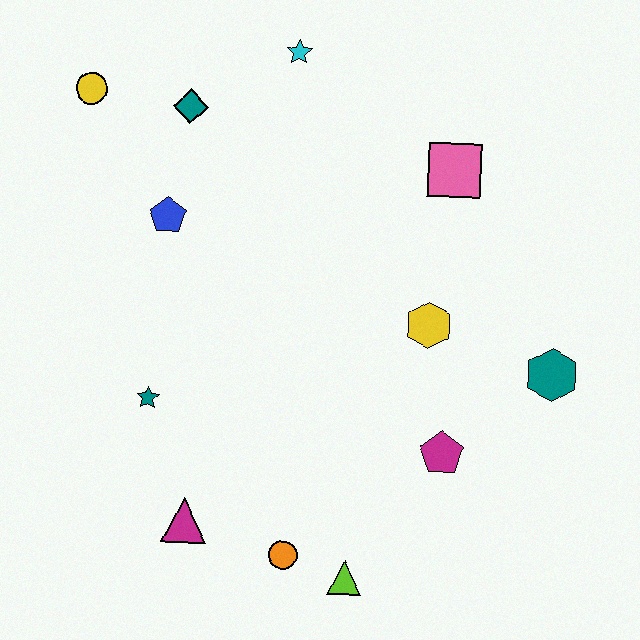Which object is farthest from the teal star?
The teal hexagon is farthest from the teal star.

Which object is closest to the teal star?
The magenta triangle is closest to the teal star.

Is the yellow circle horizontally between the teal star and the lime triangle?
No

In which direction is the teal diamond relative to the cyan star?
The teal diamond is to the left of the cyan star.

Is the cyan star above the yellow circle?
Yes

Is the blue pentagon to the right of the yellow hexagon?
No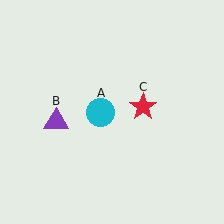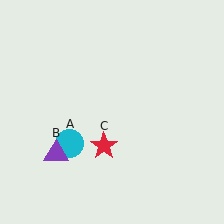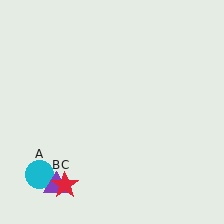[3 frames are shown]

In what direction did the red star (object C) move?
The red star (object C) moved down and to the left.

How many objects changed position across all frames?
3 objects changed position: cyan circle (object A), purple triangle (object B), red star (object C).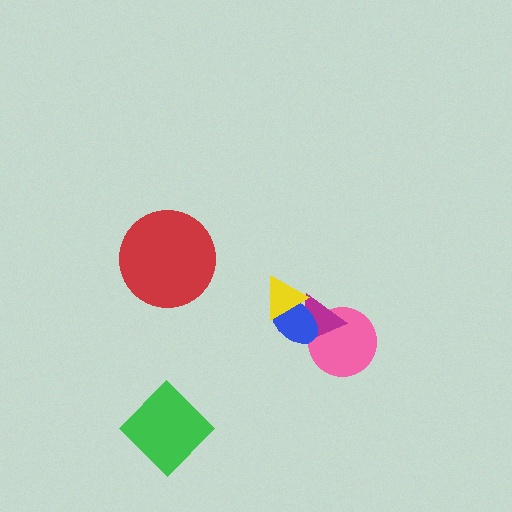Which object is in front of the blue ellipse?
The yellow triangle is in front of the blue ellipse.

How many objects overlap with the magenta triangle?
3 objects overlap with the magenta triangle.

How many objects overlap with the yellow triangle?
2 objects overlap with the yellow triangle.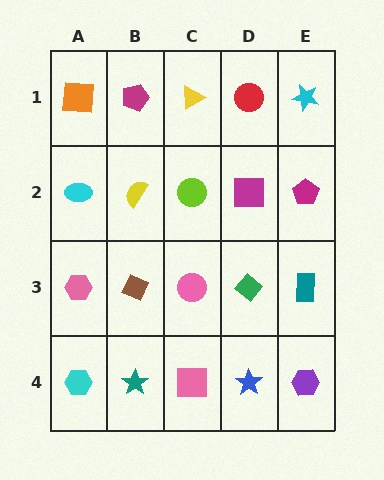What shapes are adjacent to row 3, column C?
A lime circle (row 2, column C), a pink square (row 4, column C), a brown diamond (row 3, column B), a green diamond (row 3, column D).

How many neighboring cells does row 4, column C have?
3.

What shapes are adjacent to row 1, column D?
A magenta square (row 2, column D), a yellow triangle (row 1, column C), a cyan star (row 1, column E).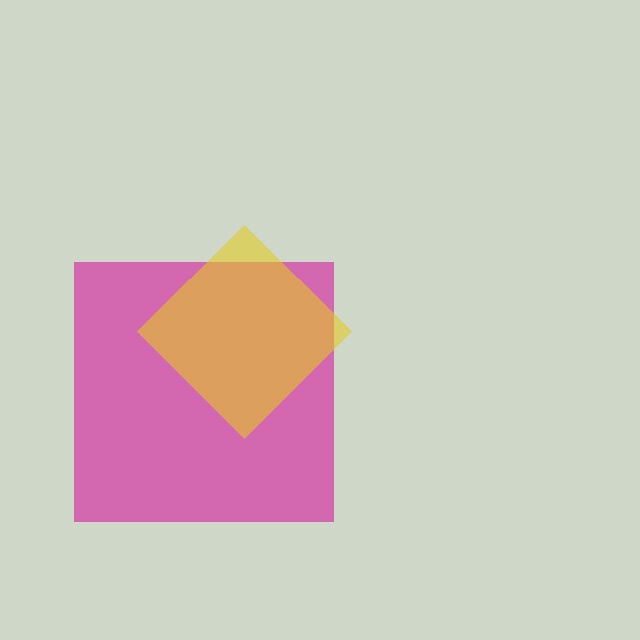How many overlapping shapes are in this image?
There are 2 overlapping shapes in the image.